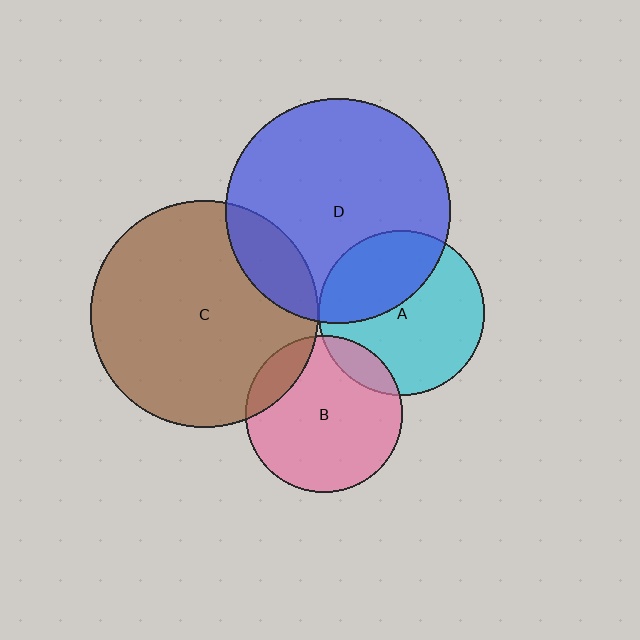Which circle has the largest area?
Circle C (brown).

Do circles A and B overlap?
Yes.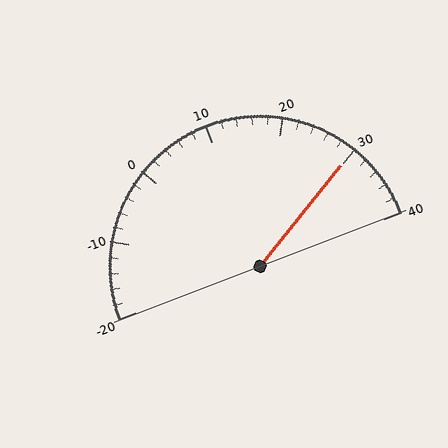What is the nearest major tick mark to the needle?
The nearest major tick mark is 30.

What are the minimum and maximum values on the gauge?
The gauge ranges from -20 to 40.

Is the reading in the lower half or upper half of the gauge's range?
The reading is in the upper half of the range (-20 to 40).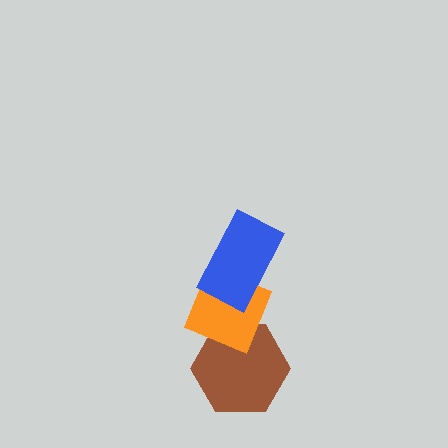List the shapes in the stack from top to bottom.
From top to bottom: the blue rectangle, the orange diamond, the brown hexagon.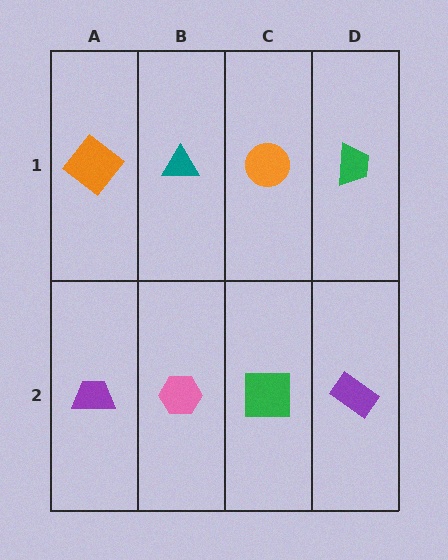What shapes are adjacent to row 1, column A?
A purple trapezoid (row 2, column A), a teal triangle (row 1, column B).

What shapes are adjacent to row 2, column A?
An orange diamond (row 1, column A), a pink hexagon (row 2, column B).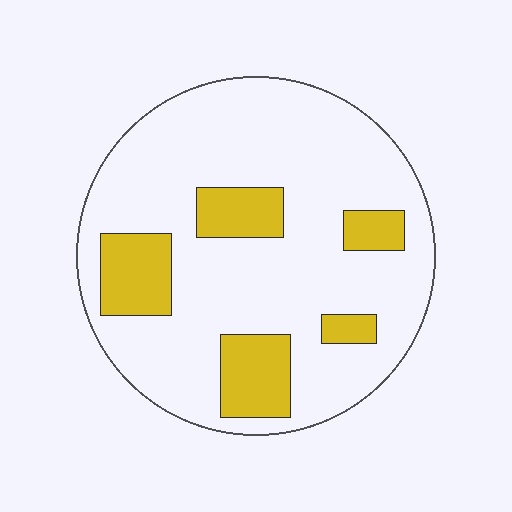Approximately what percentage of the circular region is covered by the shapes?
Approximately 20%.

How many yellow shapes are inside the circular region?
5.